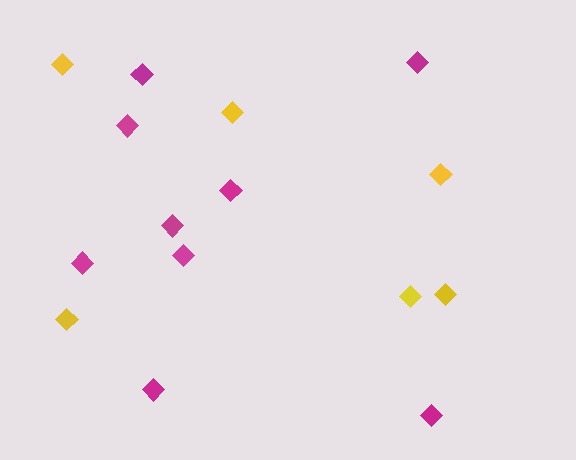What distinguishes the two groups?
There are 2 groups: one group of magenta diamonds (9) and one group of yellow diamonds (6).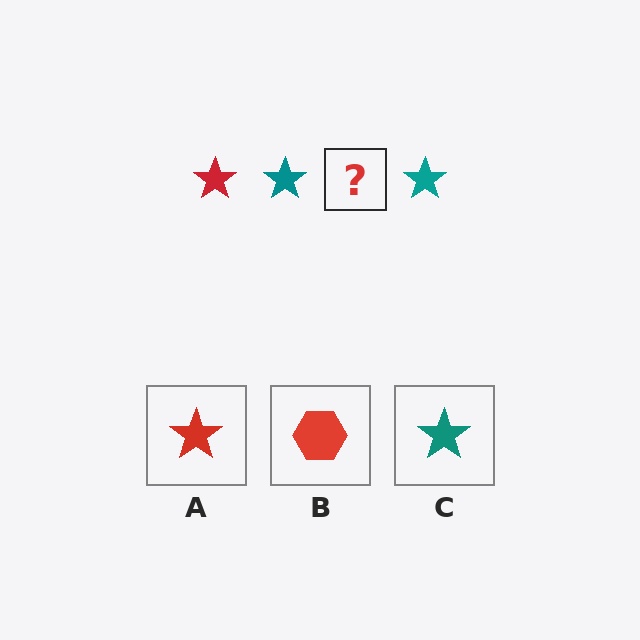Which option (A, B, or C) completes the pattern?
A.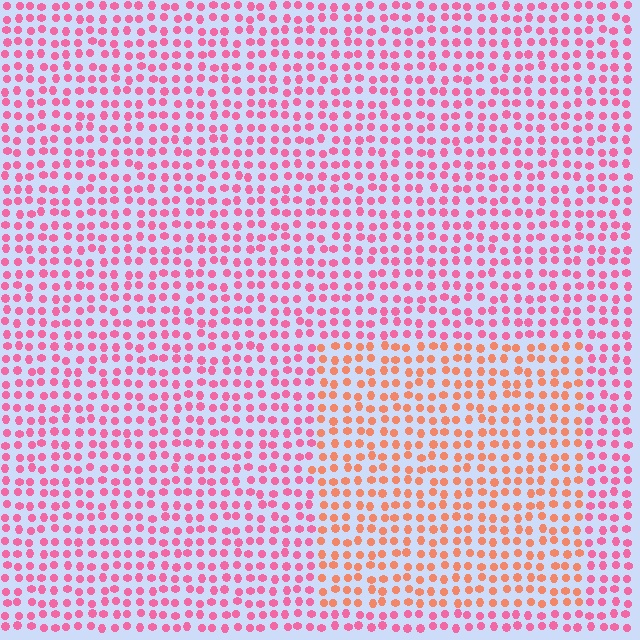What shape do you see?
I see a rectangle.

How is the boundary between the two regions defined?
The boundary is defined purely by a slight shift in hue (about 40 degrees). Spacing, size, and orientation are identical on both sides.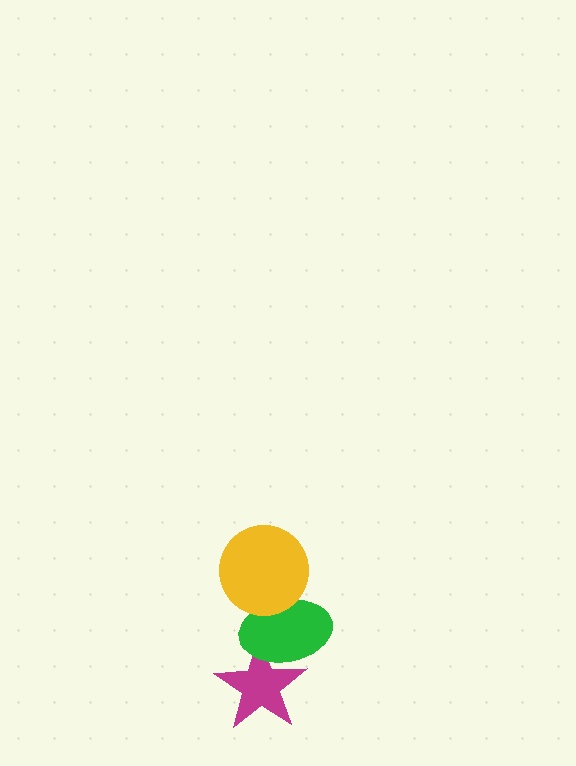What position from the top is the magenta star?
The magenta star is 3rd from the top.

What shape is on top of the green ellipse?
The yellow circle is on top of the green ellipse.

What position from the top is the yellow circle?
The yellow circle is 1st from the top.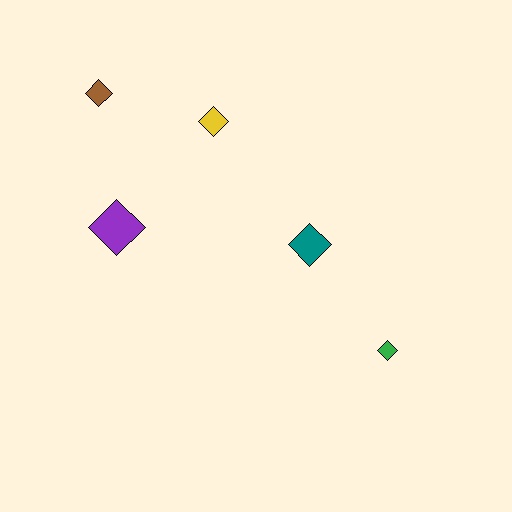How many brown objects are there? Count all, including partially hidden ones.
There is 1 brown object.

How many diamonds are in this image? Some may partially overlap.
There are 5 diamonds.